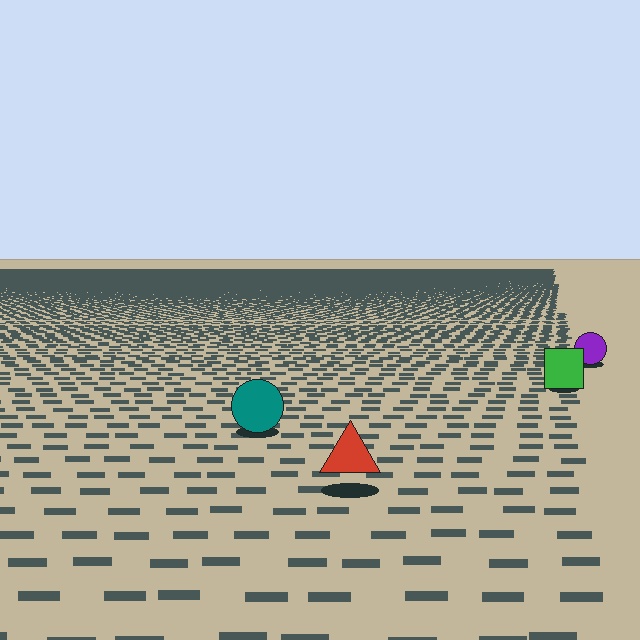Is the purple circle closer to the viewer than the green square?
No. The green square is closer — you can tell from the texture gradient: the ground texture is coarser near it.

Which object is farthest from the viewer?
The purple circle is farthest from the viewer. It appears smaller and the ground texture around it is denser.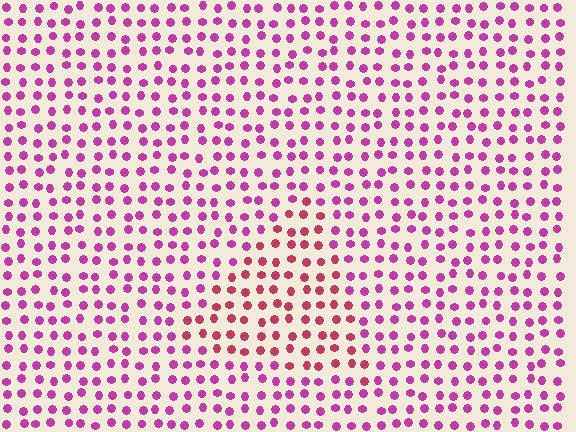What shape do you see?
I see a triangle.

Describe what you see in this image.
The image is filled with small magenta elements in a uniform arrangement. A triangle-shaped region is visible where the elements are tinted to a slightly different hue, forming a subtle color boundary.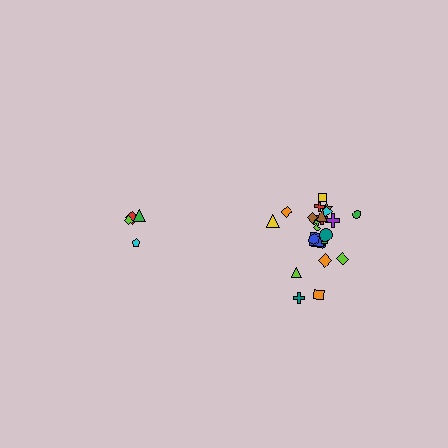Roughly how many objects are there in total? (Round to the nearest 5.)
Roughly 30 objects in total.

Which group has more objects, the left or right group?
The right group.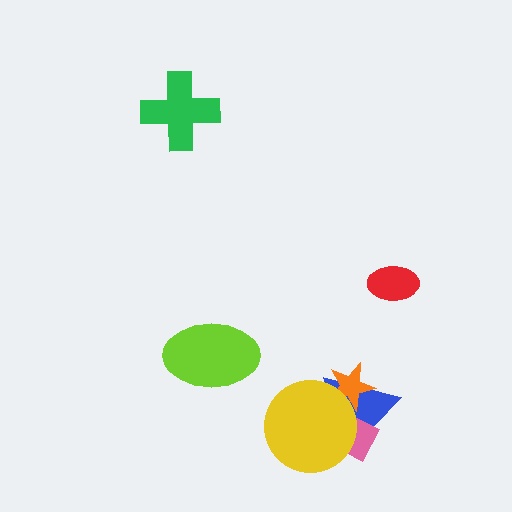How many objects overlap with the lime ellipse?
0 objects overlap with the lime ellipse.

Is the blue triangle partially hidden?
Yes, it is partially covered by another shape.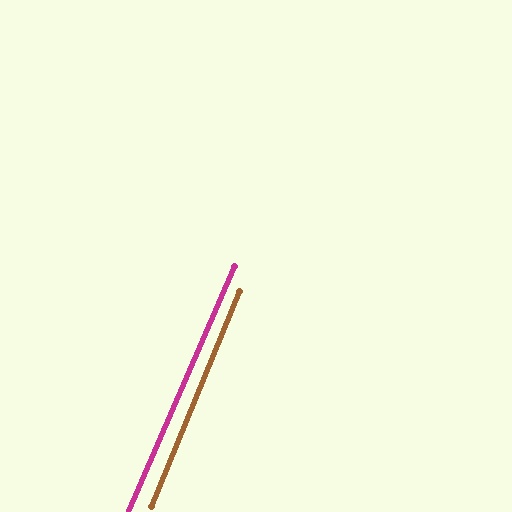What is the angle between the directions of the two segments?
Approximately 1 degree.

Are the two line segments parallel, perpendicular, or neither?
Parallel — their directions differ by only 0.9°.